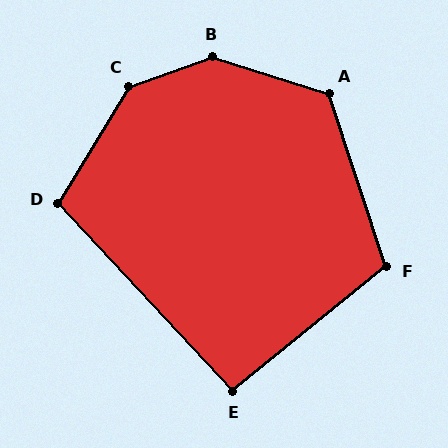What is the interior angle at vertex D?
Approximately 106 degrees (obtuse).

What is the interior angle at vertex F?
Approximately 111 degrees (obtuse).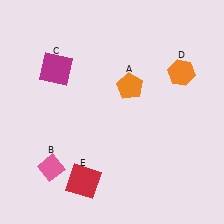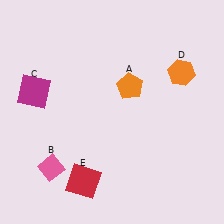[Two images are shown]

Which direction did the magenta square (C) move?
The magenta square (C) moved down.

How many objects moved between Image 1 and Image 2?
1 object moved between the two images.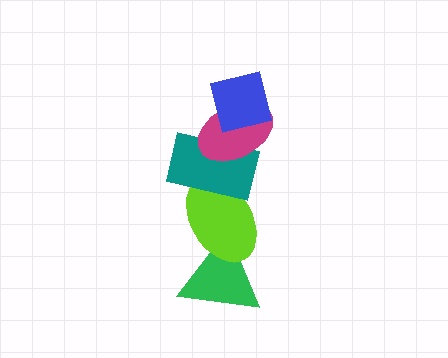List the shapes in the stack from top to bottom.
From top to bottom: the blue square, the magenta ellipse, the teal rectangle, the lime ellipse, the green triangle.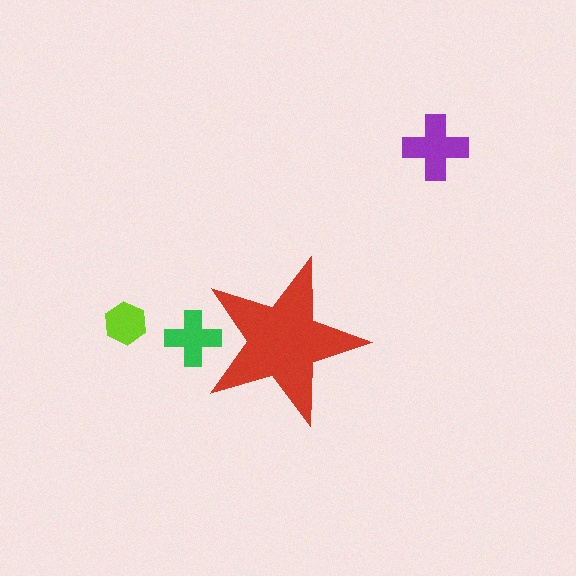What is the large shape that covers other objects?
A red star.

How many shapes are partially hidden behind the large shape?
1 shape is partially hidden.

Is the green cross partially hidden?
Yes, the green cross is partially hidden behind the red star.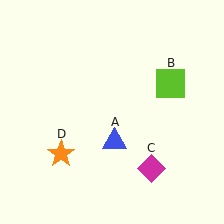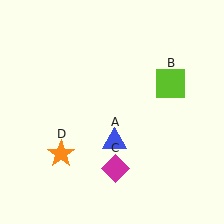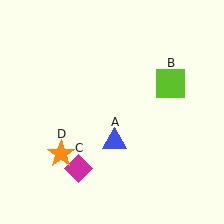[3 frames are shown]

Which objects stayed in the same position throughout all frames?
Blue triangle (object A) and lime square (object B) and orange star (object D) remained stationary.